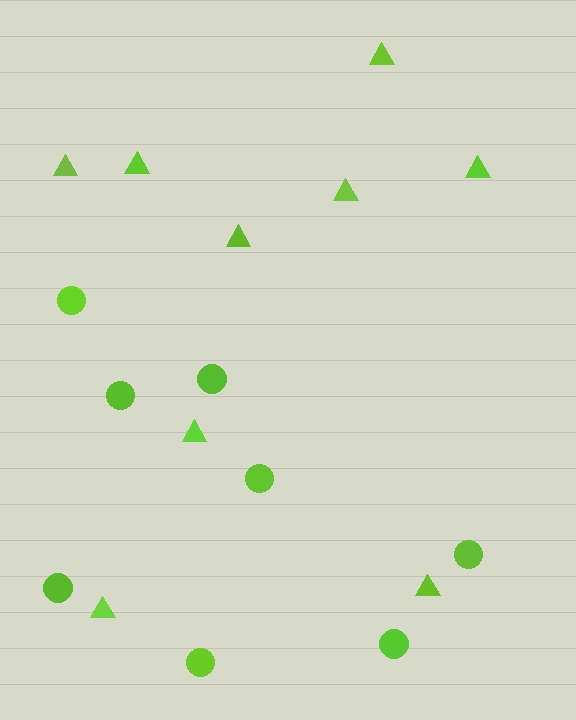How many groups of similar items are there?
There are 2 groups: one group of triangles (9) and one group of circles (8).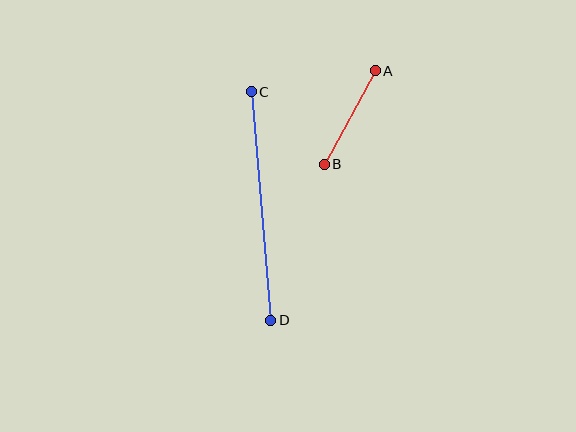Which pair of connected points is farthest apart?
Points C and D are farthest apart.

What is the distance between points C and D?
The distance is approximately 229 pixels.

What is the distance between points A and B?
The distance is approximately 106 pixels.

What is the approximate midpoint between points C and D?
The midpoint is at approximately (261, 206) pixels.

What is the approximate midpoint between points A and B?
The midpoint is at approximately (350, 118) pixels.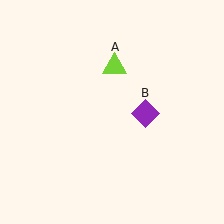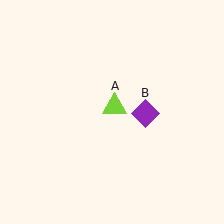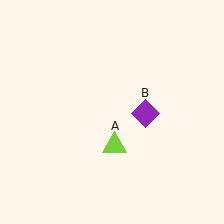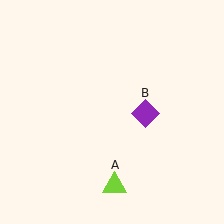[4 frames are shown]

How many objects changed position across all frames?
1 object changed position: lime triangle (object A).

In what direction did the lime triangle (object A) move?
The lime triangle (object A) moved down.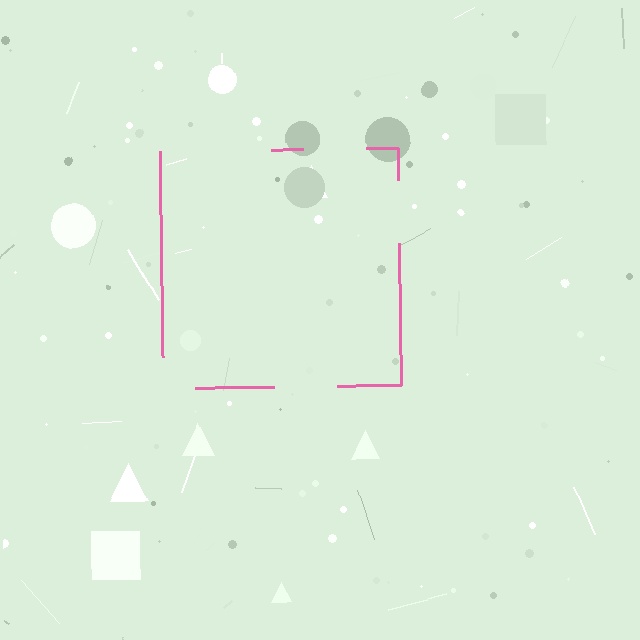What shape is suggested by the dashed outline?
The dashed outline suggests a square.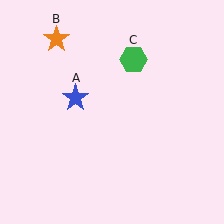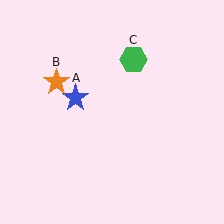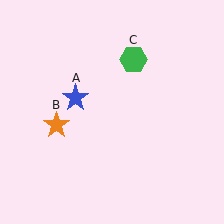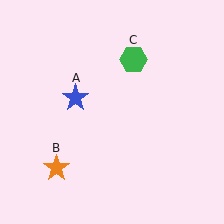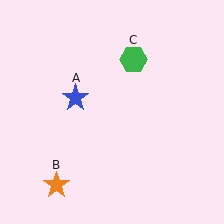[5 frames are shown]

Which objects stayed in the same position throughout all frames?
Blue star (object A) and green hexagon (object C) remained stationary.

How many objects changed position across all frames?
1 object changed position: orange star (object B).